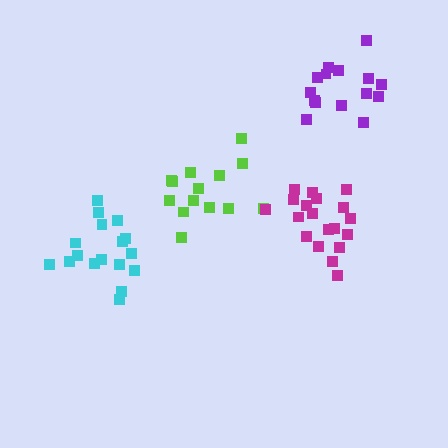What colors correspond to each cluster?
The clusters are colored: lime, cyan, purple, magenta.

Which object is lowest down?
The cyan cluster is bottommost.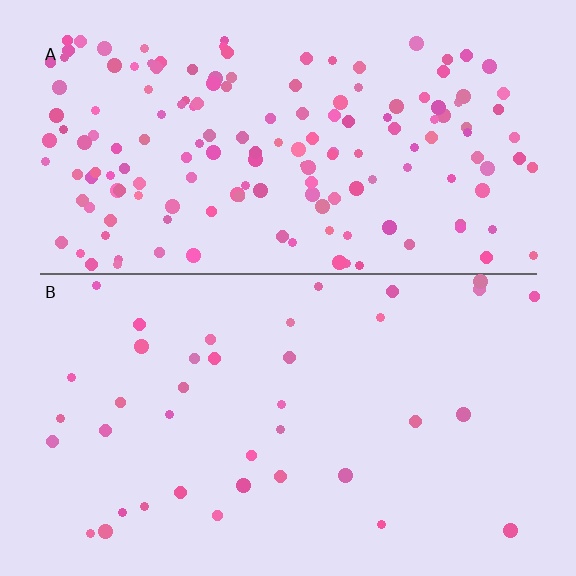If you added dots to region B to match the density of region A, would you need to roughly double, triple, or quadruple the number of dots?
Approximately quadruple.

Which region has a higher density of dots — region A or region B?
A (the top).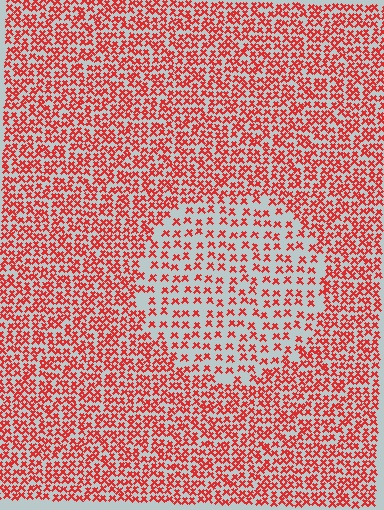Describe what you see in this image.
The image contains small red elements arranged at two different densities. A circle-shaped region is visible where the elements are less densely packed than the surrounding area.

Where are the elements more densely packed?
The elements are more densely packed outside the circle boundary.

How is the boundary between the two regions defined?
The boundary is defined by a change in element density (approximately 2.0x ratio). All elements are the same color, size, and shape.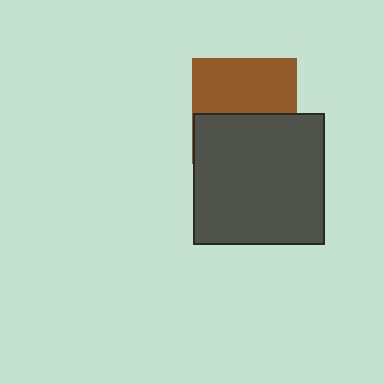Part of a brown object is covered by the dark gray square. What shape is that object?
It is a square.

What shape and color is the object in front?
The object in front is a dark gray square.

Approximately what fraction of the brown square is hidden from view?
Roughly 46% of the brown square is hidden behind the dark gray square.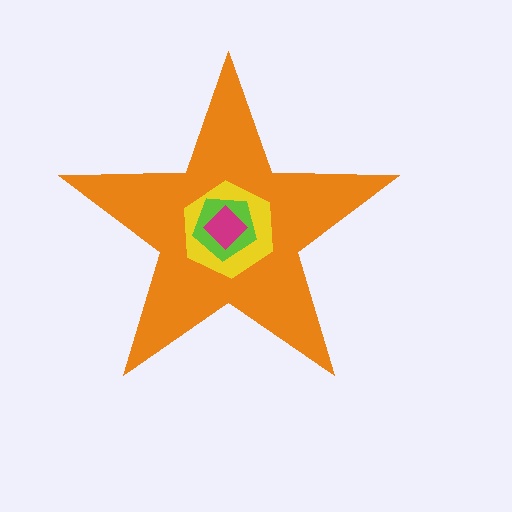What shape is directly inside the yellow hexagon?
The lime pentagon.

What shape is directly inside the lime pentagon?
The magenta diamond.